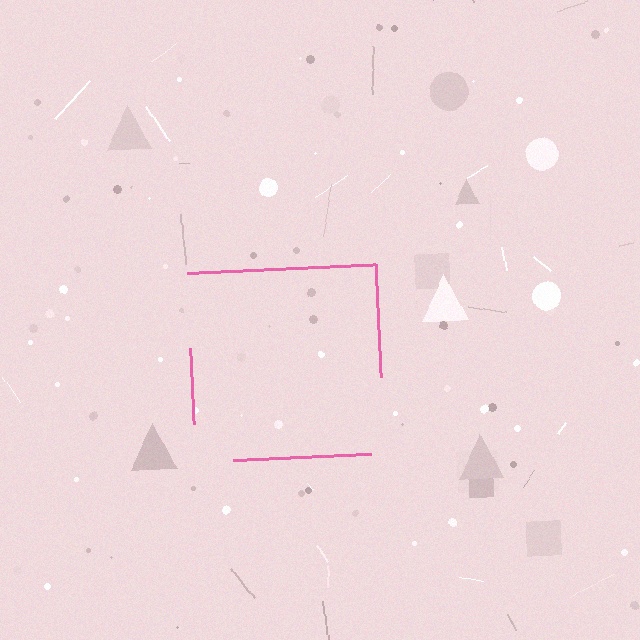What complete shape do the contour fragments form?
The contour fragments form a square.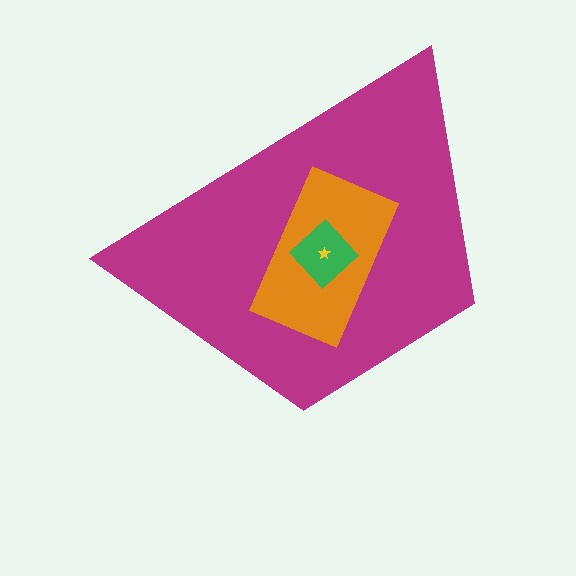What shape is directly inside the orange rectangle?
The green diamond.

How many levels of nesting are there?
4.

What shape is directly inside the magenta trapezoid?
The orange rectangle.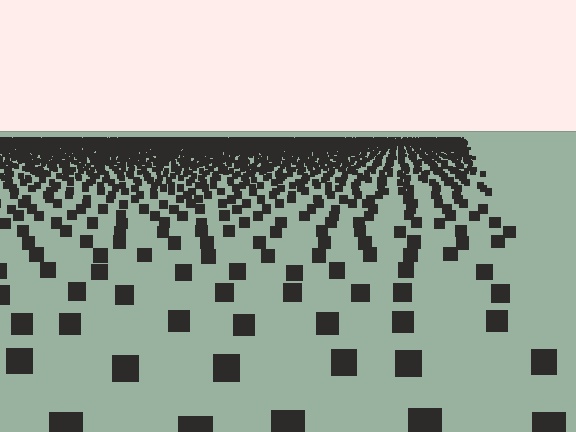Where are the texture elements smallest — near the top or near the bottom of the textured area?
Near the top.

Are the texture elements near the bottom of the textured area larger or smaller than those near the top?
Larger. Near the bottom, elements are closer to the viewer and appear at a bigger on-screen size.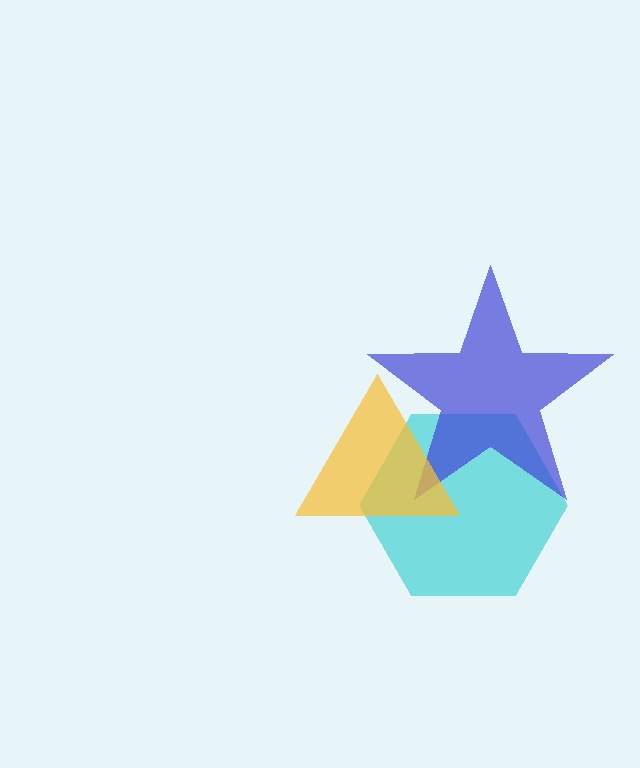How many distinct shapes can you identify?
There are 3 distinct shapes: a cyan hexagon, a blue star, a yellow triangle.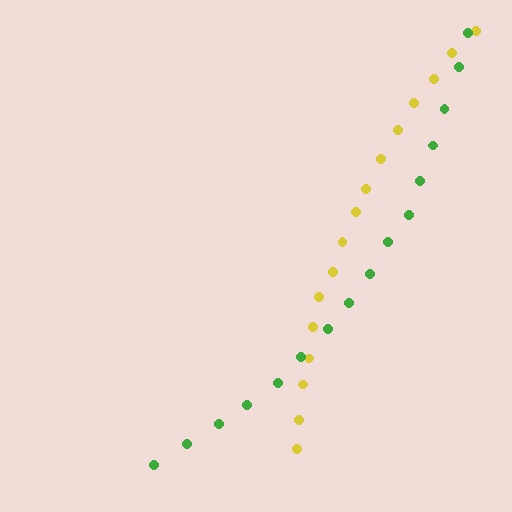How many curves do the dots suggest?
There are 2 distinct paths.